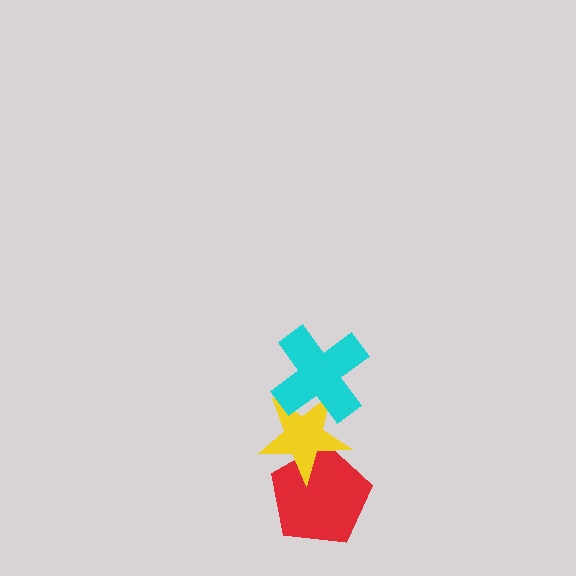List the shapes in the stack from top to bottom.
From top to bottom: the cyan cross, the yellow star, the red pentagon.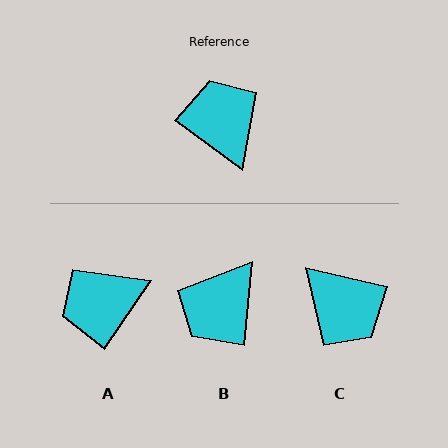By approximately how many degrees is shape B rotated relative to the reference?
Approximately 121 degrees counter-clockwise.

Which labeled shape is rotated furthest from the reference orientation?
C, about 157 degrees away.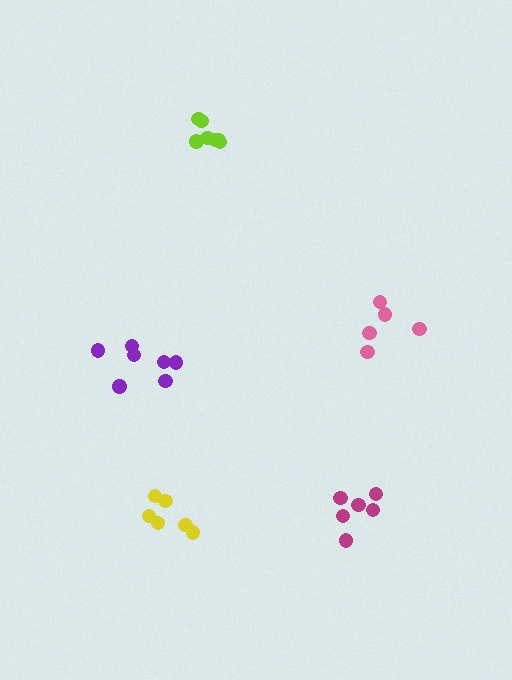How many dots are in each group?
Group 1: 6 dots, Group 2: 7 dots, Group 3: 6 dots, Group 4: 5 dots, Group 5: 7 dots (31 total).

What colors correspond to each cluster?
The clusters are colored: magenta, purple, yellow, pink, lime.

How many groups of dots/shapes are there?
There are 5 groups.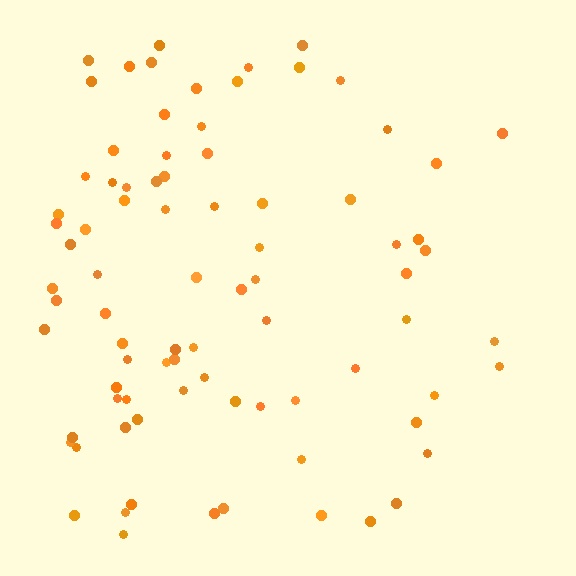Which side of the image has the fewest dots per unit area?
The right.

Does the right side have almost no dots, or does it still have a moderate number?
Still a moderate number, just noticeably fewer than the left.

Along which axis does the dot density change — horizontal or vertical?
Horizontal.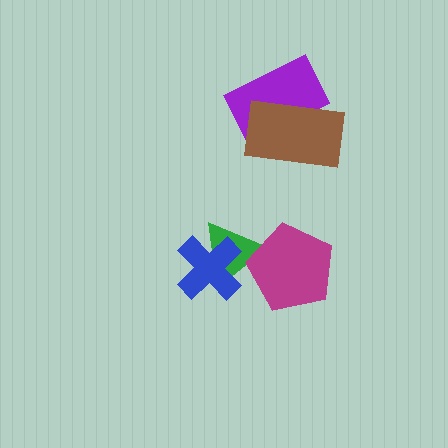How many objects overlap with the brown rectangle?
1 object overlaps with the brown rectangle.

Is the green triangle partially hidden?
Yes, it is partially covered by another shape.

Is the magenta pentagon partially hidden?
No, no other shape covers it.